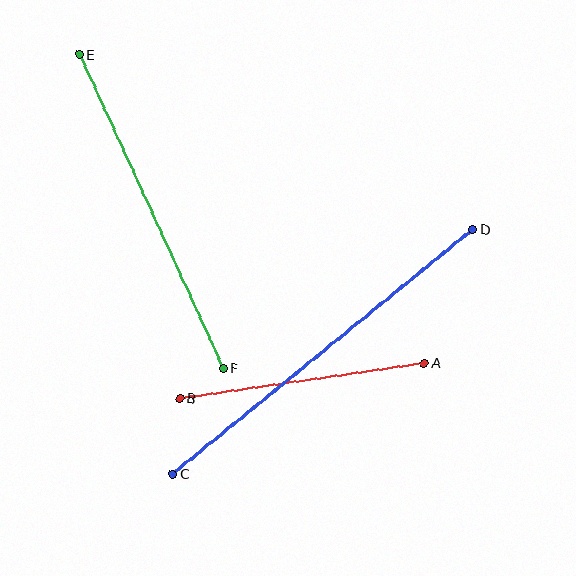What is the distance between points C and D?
The distance is approximately 388 pixels.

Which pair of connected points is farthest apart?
Points C and D are farthest apart.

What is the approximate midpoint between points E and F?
The midpoint is at approximately (151, 211) pixels.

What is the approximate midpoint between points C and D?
The midpoint is at approximately (323, 351) pixels.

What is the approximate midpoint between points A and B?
The midpoint is at approximately (302, 381) pixels.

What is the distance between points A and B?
The distance is approximately 247 pixels.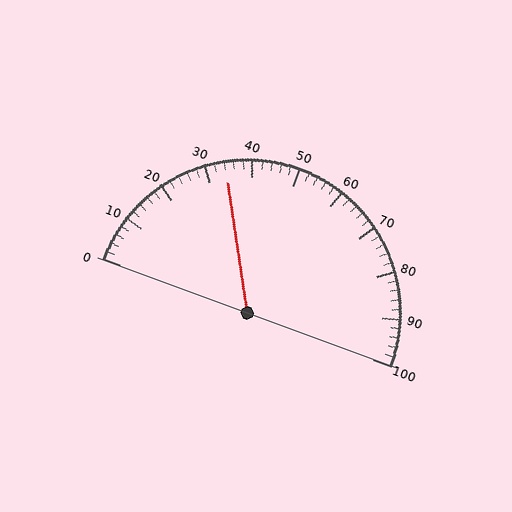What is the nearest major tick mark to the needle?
The nearest major tick mark is 30.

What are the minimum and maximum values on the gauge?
The gauge ranges from 0 to 100.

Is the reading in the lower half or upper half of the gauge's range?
The reading is in the lower half of the range (0 to 100).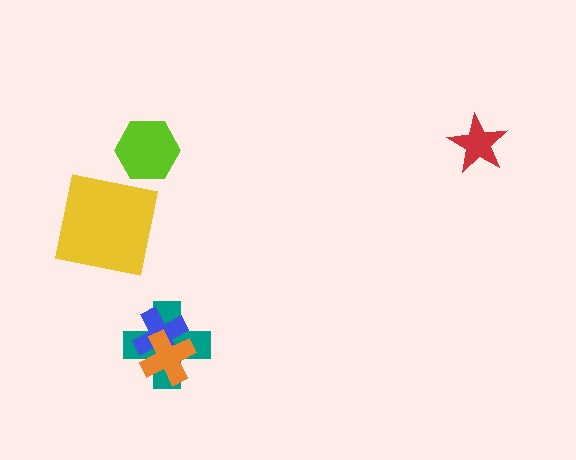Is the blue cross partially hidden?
Yes, it is partially covered by another shape.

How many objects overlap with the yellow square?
0 objects overlap with the yellow square.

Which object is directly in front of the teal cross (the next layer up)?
The blue cross is directly in front of the teal cross.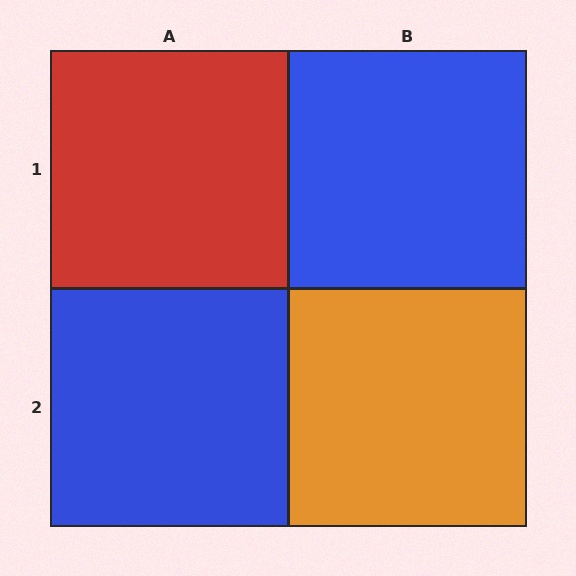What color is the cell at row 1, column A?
Red.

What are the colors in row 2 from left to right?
Blue, orange.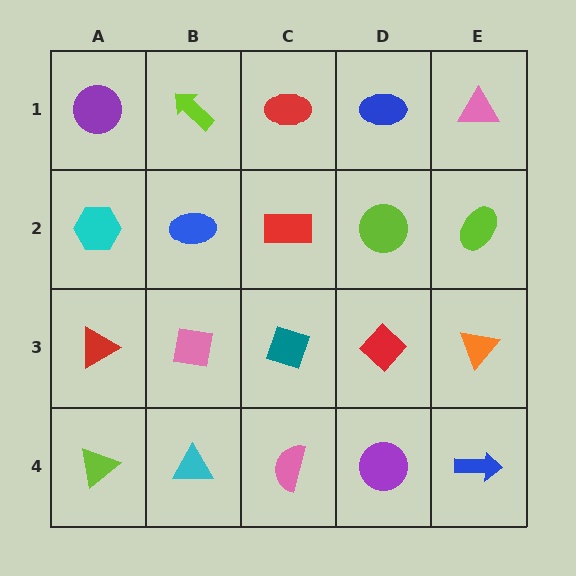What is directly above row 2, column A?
A purple circle.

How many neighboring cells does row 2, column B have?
4.